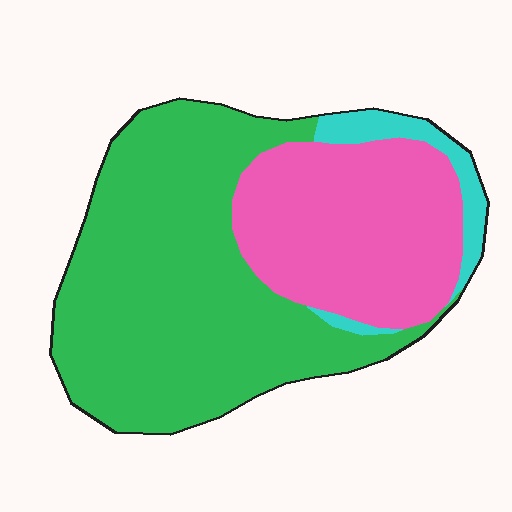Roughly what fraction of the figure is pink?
Pink takes up about one third (1/3) of the figure.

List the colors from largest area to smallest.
From largest to smallest: green, pink, cyan.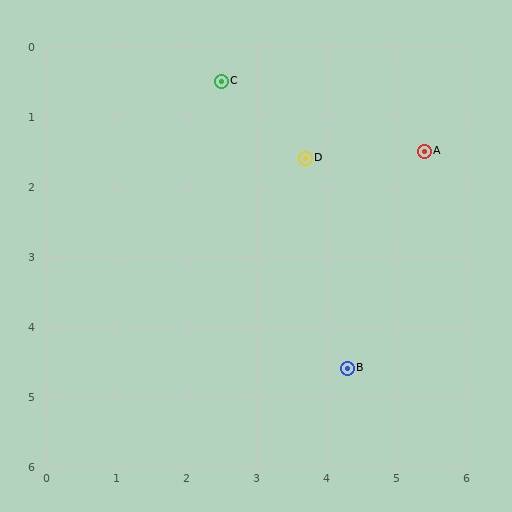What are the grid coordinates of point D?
Point D is at approximately (3.7, 1.6).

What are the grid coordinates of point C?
Point C is at approximately (2.5, 0.5).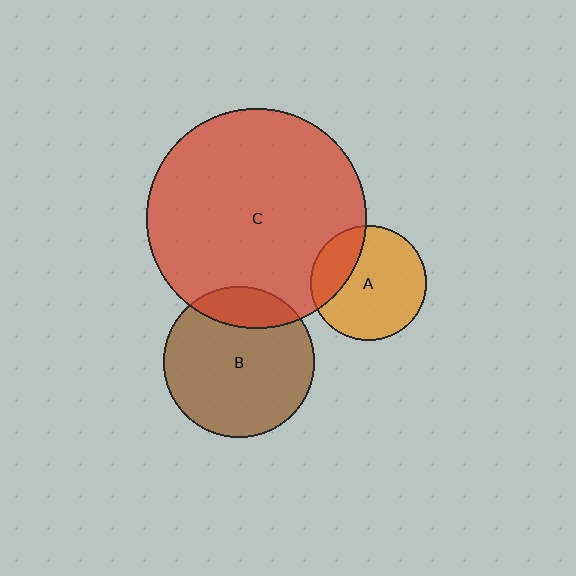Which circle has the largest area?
Circle C (red).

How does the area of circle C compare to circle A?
Approximately 3.6 times.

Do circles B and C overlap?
Yes.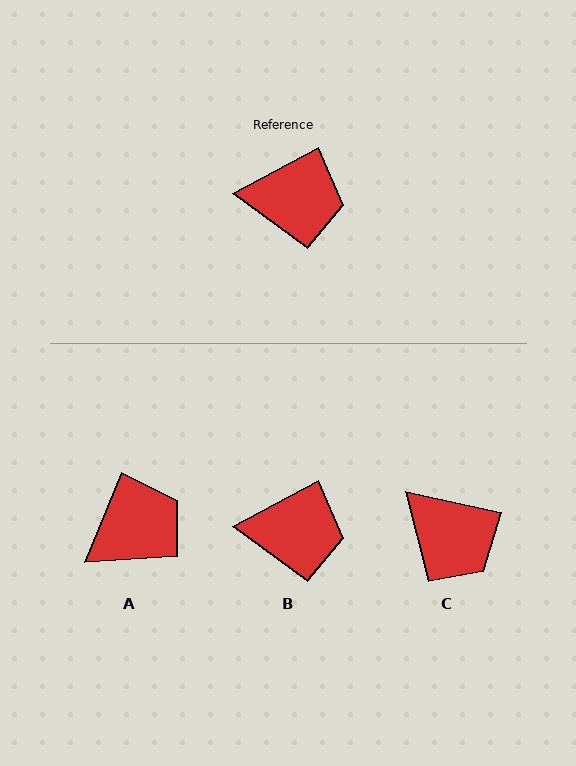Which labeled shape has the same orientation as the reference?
B.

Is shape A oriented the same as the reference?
No, it is off by about 40 degrees.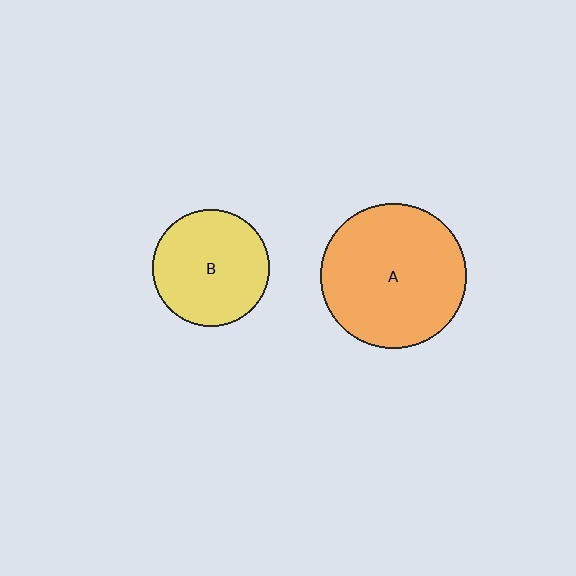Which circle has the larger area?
Circle A (orange).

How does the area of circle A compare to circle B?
Approximately 1.6 times.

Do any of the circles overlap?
No, none of the circles overlap.